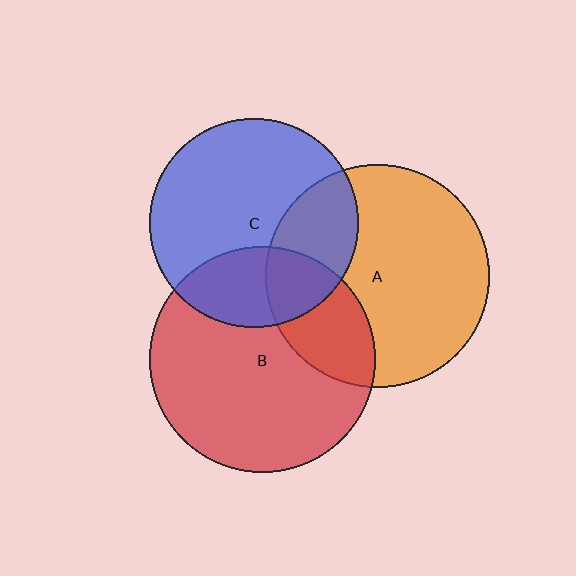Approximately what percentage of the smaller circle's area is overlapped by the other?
Approximately 30%.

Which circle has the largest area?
Circle B (red).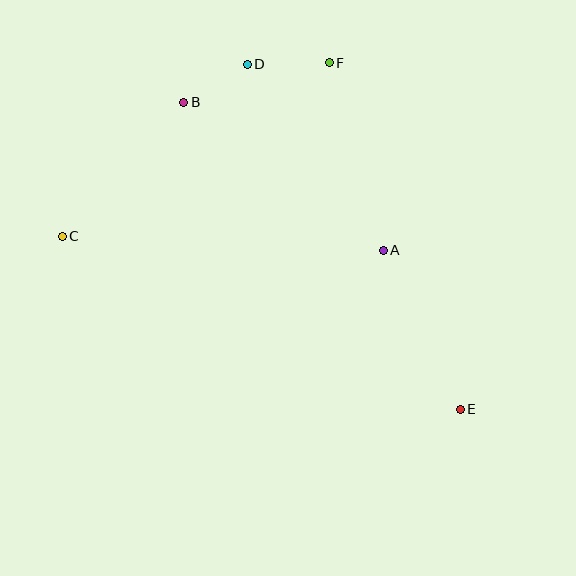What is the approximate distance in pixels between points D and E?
The distance between D and E is approximately 405 pixels.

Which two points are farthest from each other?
Points C and E are farthest from each other.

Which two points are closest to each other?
Points B and D are closest to each other.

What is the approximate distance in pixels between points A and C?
The distance between A and C is approximately 321 pixels.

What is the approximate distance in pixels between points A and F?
The distance between A and F is approximately 195 pixels.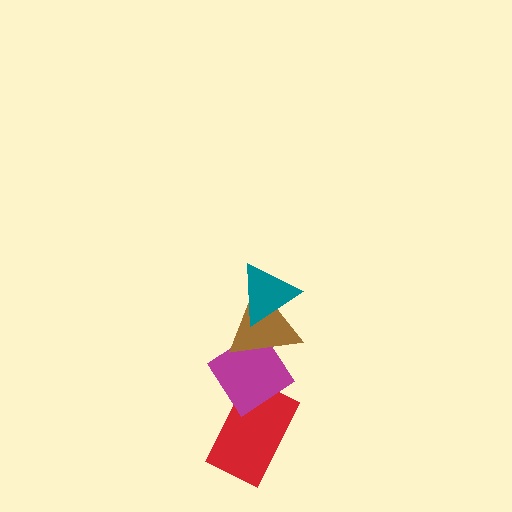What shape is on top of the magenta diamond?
The brown triangle is on top of the magenta diamond.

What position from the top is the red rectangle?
The red rectangle is 4th from the top.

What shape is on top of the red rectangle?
The magenta diamond is on top of the red rectangle.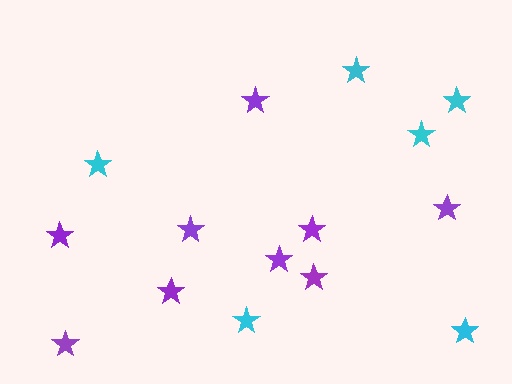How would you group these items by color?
There are 2 groups: one group of cyan stars (6) and one group of purple stars (9).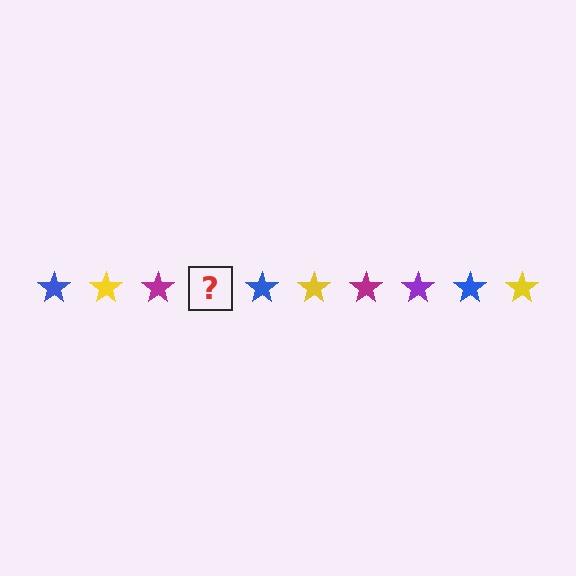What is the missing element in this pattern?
The missing element is a purple star.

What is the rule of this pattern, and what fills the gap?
The rule is that the pattern cycles through blue, yellow, magenta, purple stars. The gap should be filled with a purple star.